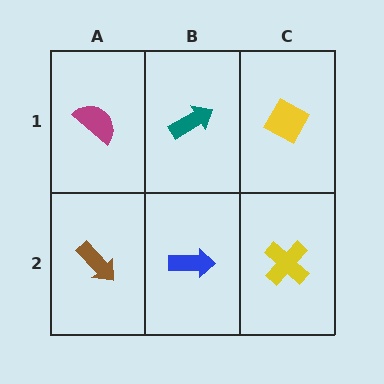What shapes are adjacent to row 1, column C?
A yellow cross (row 2, column C), a teal arrow (row 1, column B).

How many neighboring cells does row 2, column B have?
3.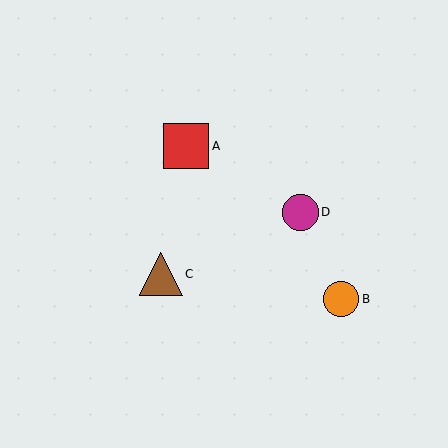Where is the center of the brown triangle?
The center of the brown triangle is at (161, 274).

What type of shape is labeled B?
Shape B is an orange circle.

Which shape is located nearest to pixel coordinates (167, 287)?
The brown triangle (labeled C) at (161, 274) is nearest to that location.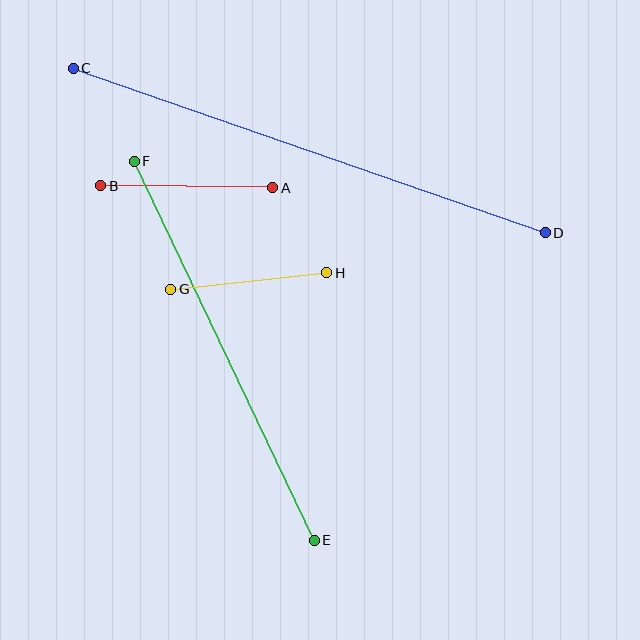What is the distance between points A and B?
The distance is approximately 172 pixels.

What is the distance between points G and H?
The distance is approximately 157 pixels.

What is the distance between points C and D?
The distance is approximately 500 pixels.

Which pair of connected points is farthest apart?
Points C and D are farthest apart.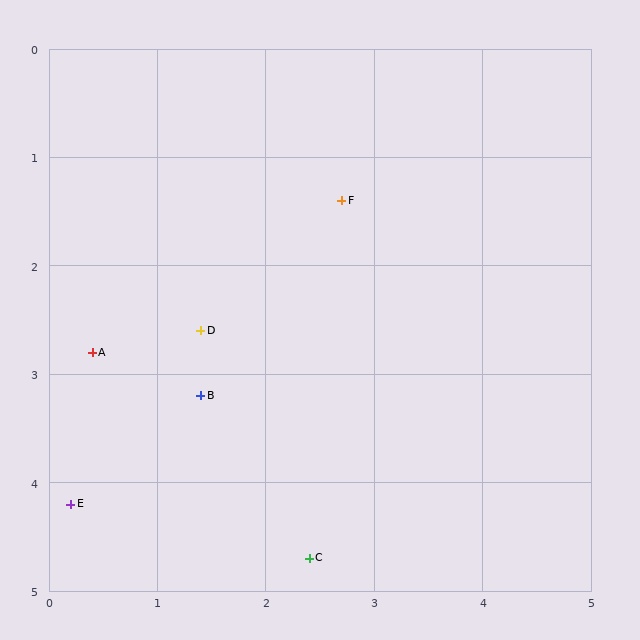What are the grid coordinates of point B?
Point B is at approximately (1.4, 3.2).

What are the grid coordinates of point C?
Point C is at approximately (2.4, 4.7).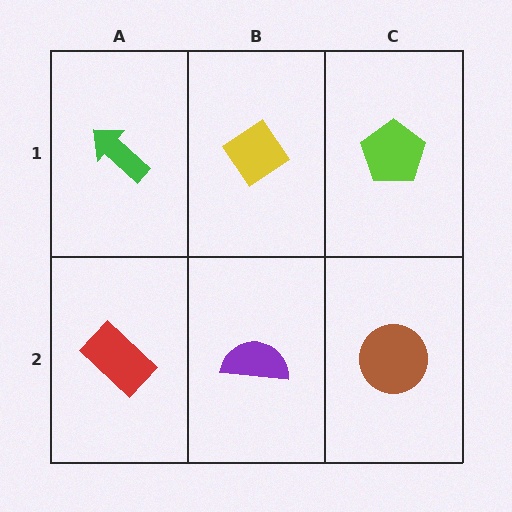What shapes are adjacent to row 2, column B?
A yellow diamond (row 1, column B), a red rectangle (row 2, column A), a brown circle (row 2, column C).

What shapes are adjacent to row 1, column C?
A brown circle (row 2, column C), a yellow diamond (row 1, column B).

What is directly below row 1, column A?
A red rectangle.